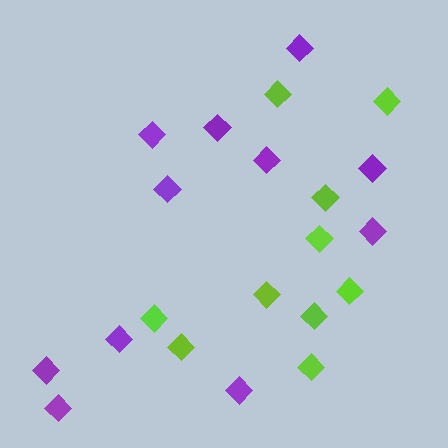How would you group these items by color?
There are 2 groups: one group of lime diamonds (10) and one group of purple diamonds (11).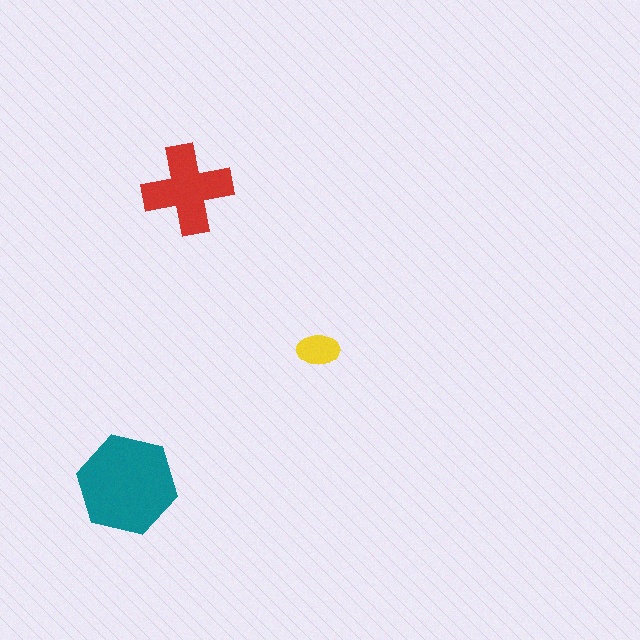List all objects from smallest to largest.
The yellow ellipse, the red cross, the teal hexagon.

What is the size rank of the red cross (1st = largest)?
2nd.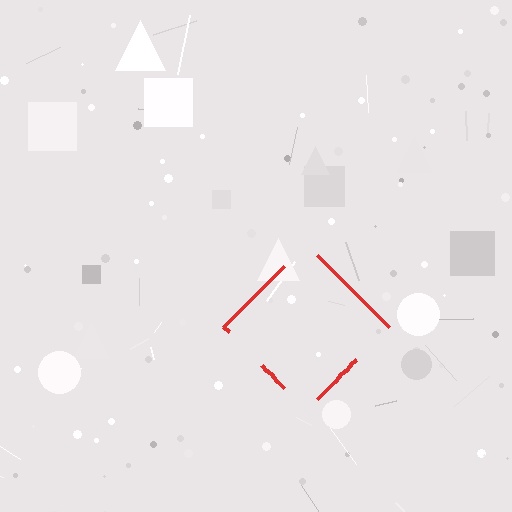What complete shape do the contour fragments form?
The contour fragments form a diamond.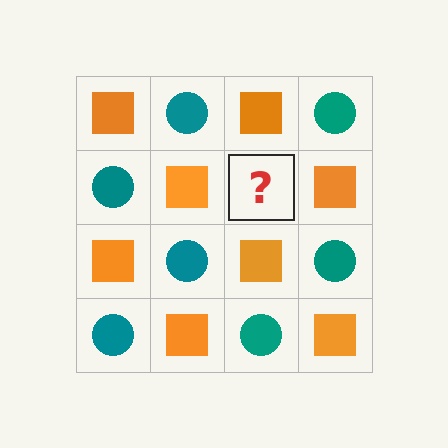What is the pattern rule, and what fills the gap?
The rule is that it alternates orange square and teal circle in a checkerboard pattern. The gap should be filled with a teal circle.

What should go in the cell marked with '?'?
The missing cell should contain a teal circle.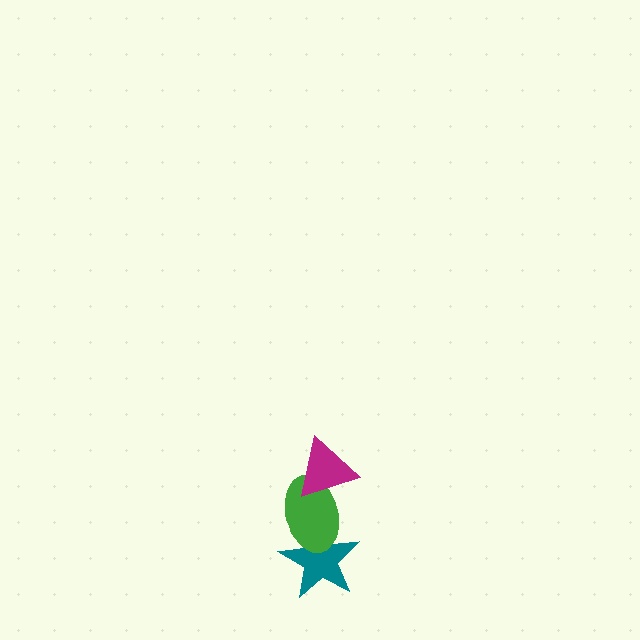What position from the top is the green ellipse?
The green ellipse is 2nd from the top.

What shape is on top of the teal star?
The green ellipse is on top of the teal star.